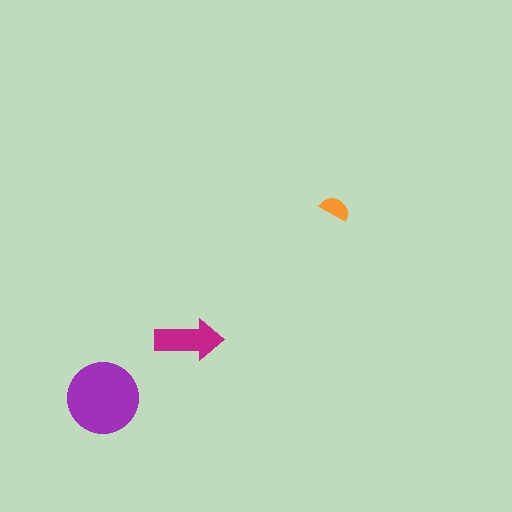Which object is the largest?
The purple circle.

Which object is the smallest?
The orange semicircle.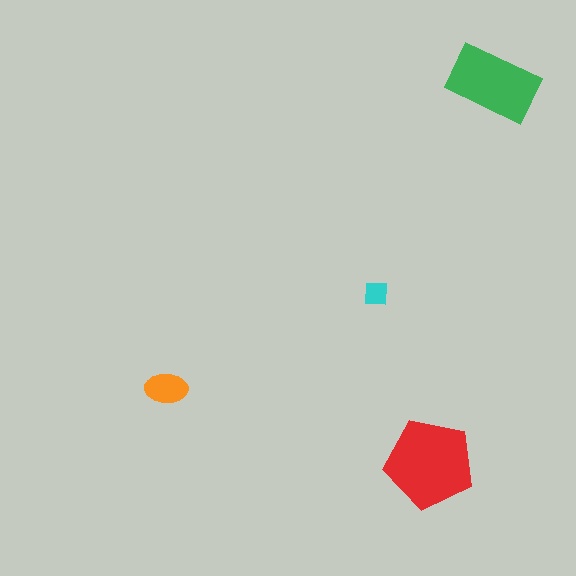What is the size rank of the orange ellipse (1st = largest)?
3rd.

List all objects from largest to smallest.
The red pentagon, the green rectangle, the orange ellipse, the cyan square.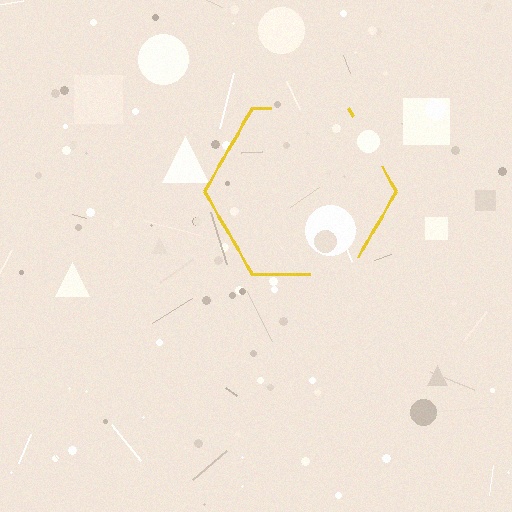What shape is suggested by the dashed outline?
The dashed outline suggests a hexagon.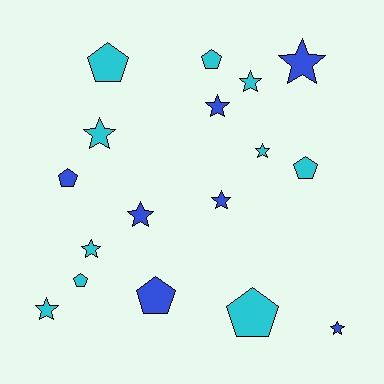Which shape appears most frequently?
Star, with 10 objects.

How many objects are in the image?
There are 17 objects.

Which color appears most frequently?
Cyan, with 10 objects.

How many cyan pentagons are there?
There are 5 cyan pentagons.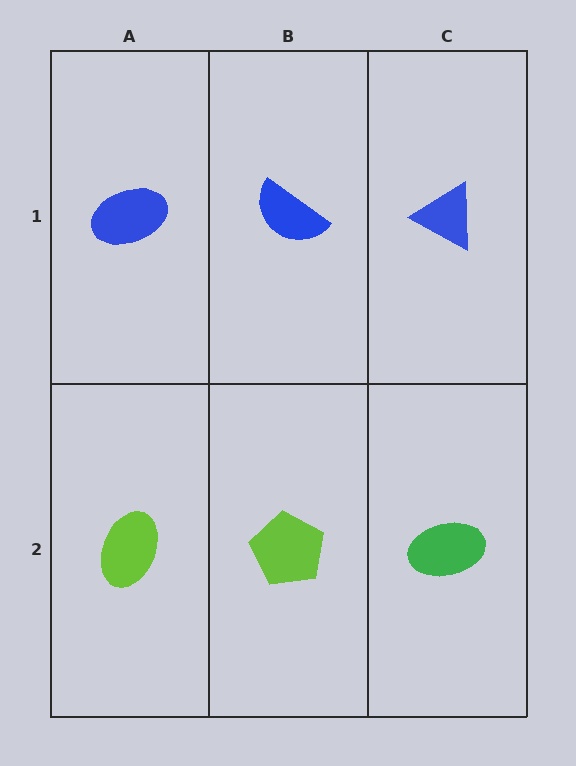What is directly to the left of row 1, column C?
A blue semicircle.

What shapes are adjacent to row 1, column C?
A green ellipse (row 2, column C), a blue semicircle (row 1, column B).